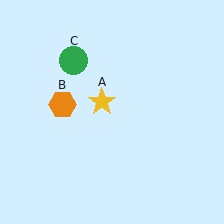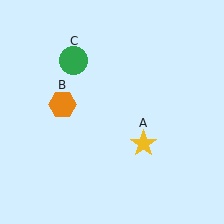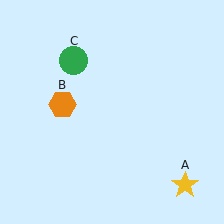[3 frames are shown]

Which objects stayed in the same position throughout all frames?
Orange hexagon (object B) and green circle (object C) remained stationary.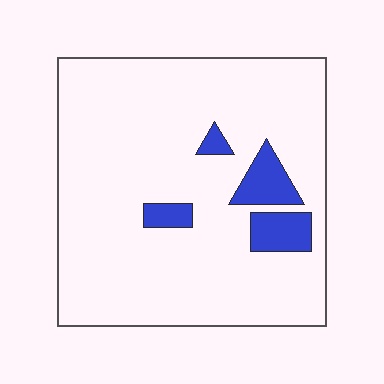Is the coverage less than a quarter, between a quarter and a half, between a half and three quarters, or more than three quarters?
Less than a quarter.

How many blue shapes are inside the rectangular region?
4.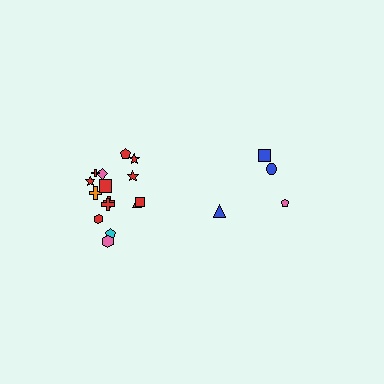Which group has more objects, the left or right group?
The left group.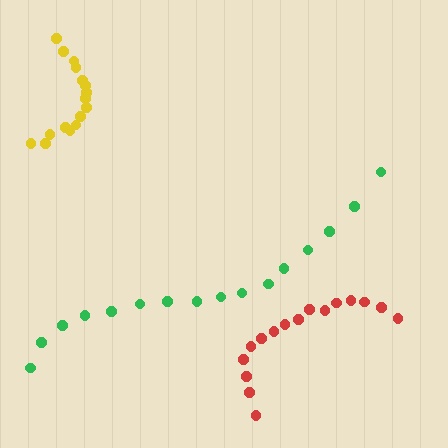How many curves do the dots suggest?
There are 3 distinct paths.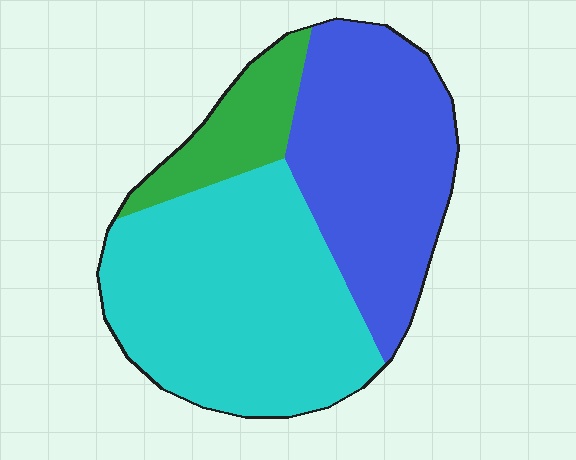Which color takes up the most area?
Cyan, at roughly 50%.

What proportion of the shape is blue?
Blue takes up between a quarter and a half of the shape.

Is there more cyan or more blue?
Cyan.